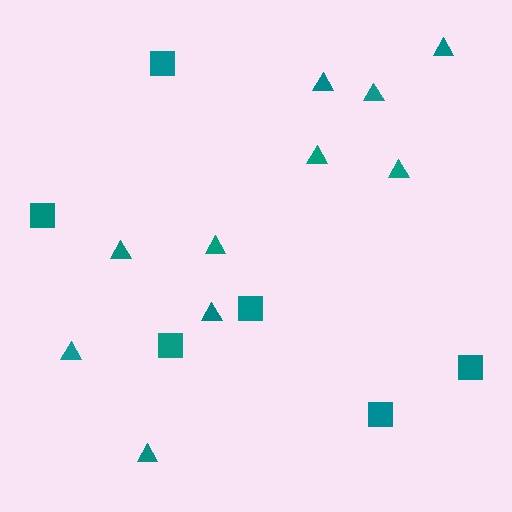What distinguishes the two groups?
There are 2 groups: one group of triangles (10) and one group of squares (6).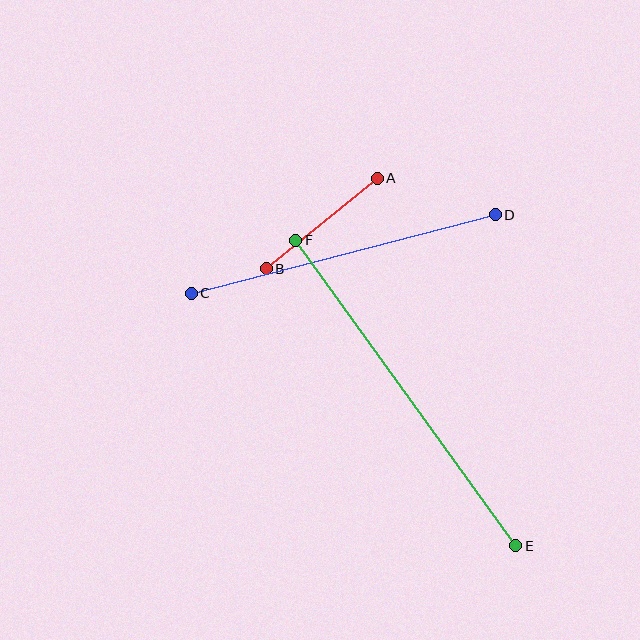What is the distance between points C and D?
The distance is approximately 314 pixels.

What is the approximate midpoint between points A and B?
The midpoint is at approximately (322, 224) pixels.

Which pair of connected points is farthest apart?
Points E and F are farthest apart.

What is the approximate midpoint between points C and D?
The midpoint is at approximately (343, 254) pixels.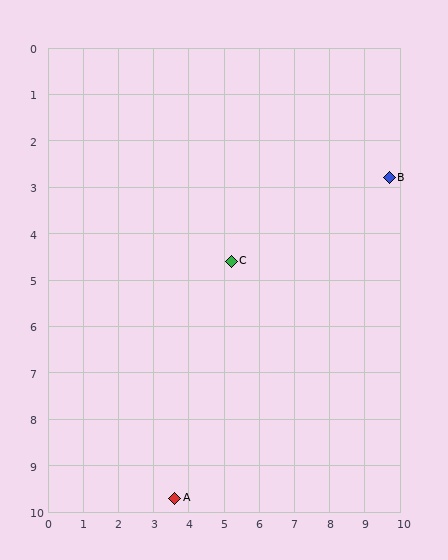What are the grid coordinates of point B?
Point B is at approximately (9.7, 2.8).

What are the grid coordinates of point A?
Point A is at approximately (3.6, 9.7).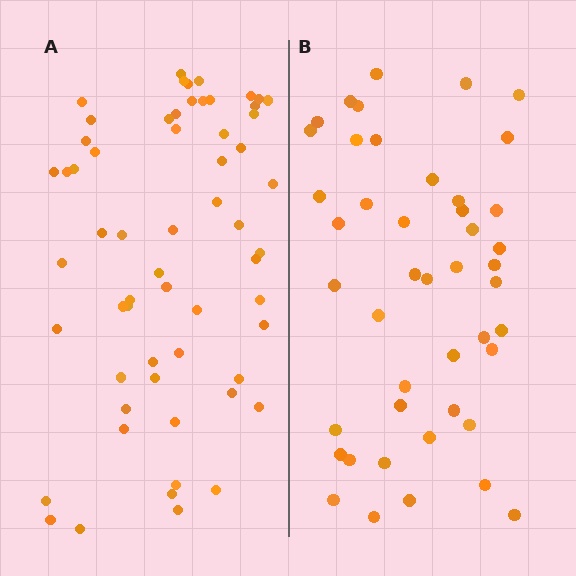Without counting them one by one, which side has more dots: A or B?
Region A (the left region) has more dots.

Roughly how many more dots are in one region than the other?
Region A has approximately 15 more dots than region B.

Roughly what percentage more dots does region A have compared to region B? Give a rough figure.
About 35% more.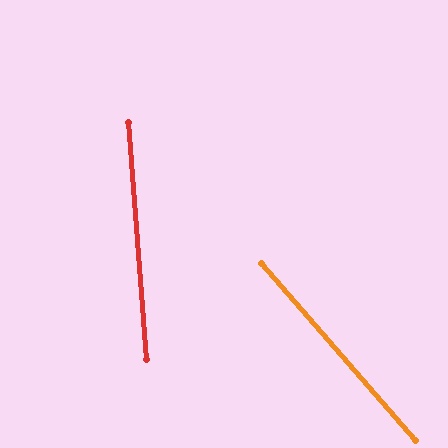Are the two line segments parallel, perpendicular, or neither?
Neither parallel nor perpendicular — they differ by about 37°.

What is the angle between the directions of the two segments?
Approximately 37 degrees.